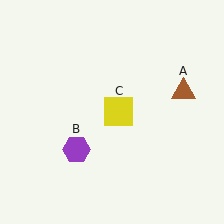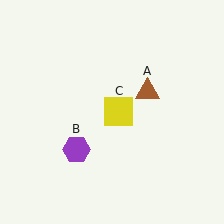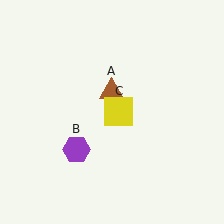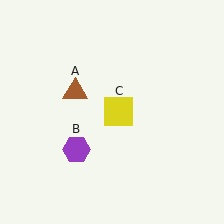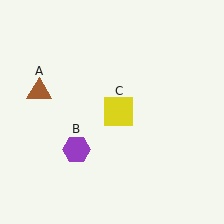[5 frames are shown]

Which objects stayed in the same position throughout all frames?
Purple hexagon (object B) and yellow square (object C) remained stationary.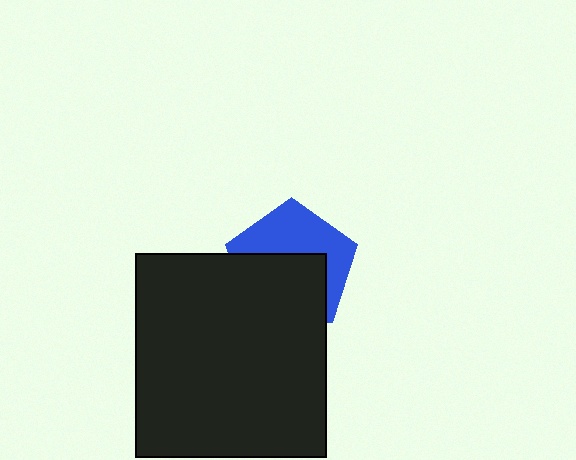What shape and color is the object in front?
The object in front is a black rectangle.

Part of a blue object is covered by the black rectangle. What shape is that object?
It is a pentagon.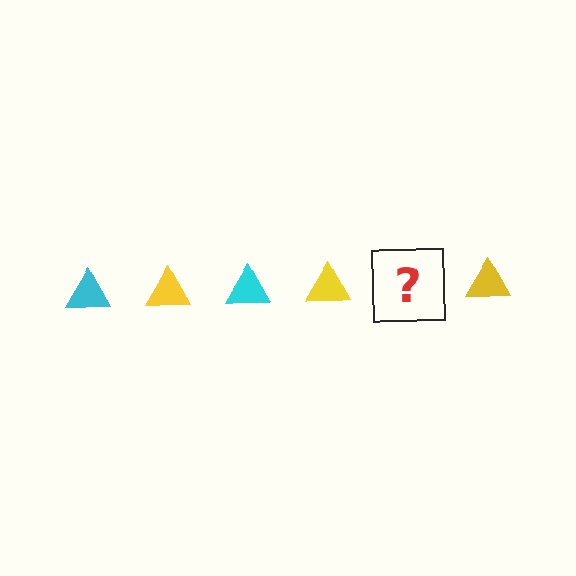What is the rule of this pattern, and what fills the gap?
The rule is that the pattern cycles through cyan, yellow triangles. The gap should be filled with a cyan triangle.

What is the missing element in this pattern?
The missing element is a cyan triangle.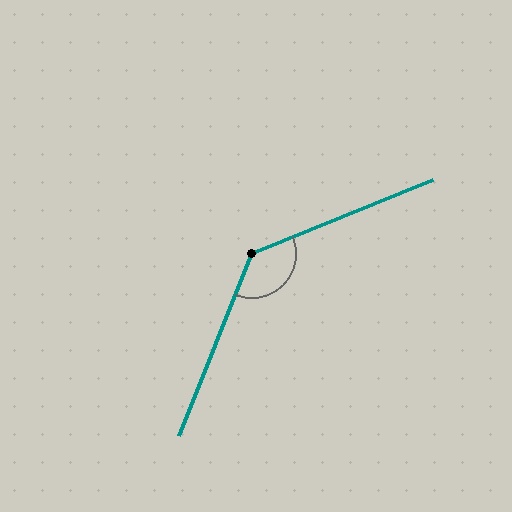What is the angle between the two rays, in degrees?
Approximately 134 degrees.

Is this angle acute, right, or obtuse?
It is obtuse.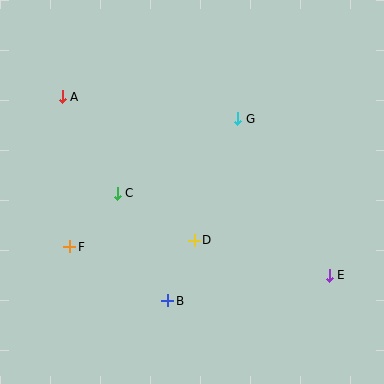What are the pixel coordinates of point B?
Point B is at (168, 301).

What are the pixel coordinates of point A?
Point A is at (62, 97).